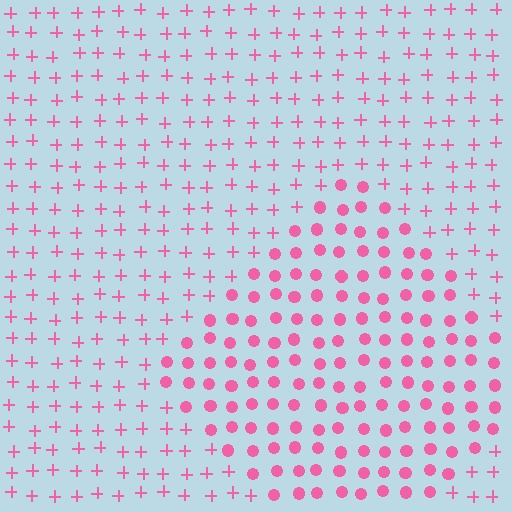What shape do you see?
I see a diamond.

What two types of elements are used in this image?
The image uses circles inside the diamond region and plus signs outside it.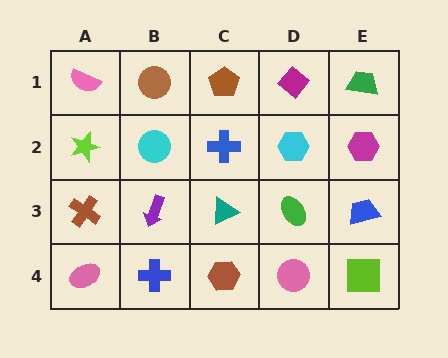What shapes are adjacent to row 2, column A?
A pink semicircle (row 1, column A), a brown cross (row 3, column A), a cyan circle (row 2, column B).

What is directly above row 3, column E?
A magenta hexagon.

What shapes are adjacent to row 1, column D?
A cyan hexagon (row 2, column D), a brown pentagon (row 1, column C), a green trapezoid (row 1, column E).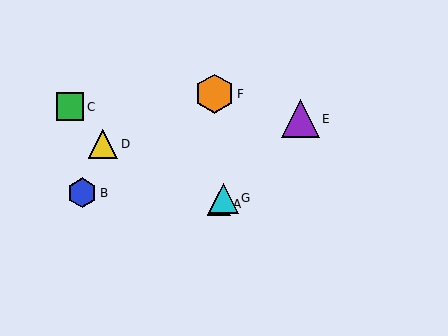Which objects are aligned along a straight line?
Objects A, E, G are aligned along a straight line.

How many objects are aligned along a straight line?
3 objects (A, E, G) are aligned along a straight line.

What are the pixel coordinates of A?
Object A is at (219, 204).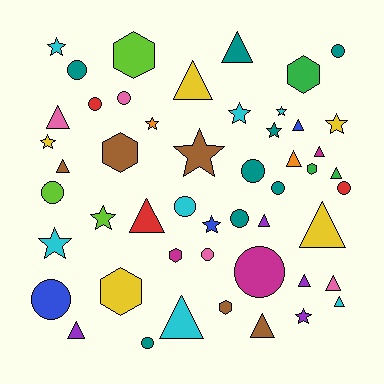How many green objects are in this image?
There are 3 green objects.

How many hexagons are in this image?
There are 7 hexagons.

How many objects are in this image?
There are 50 objects.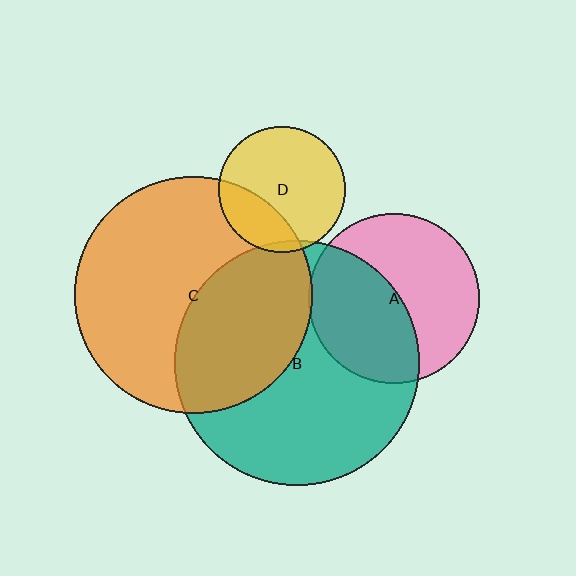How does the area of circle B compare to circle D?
Approximately 3.7 times.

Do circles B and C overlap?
Yes.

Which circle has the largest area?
Circle B (teal).